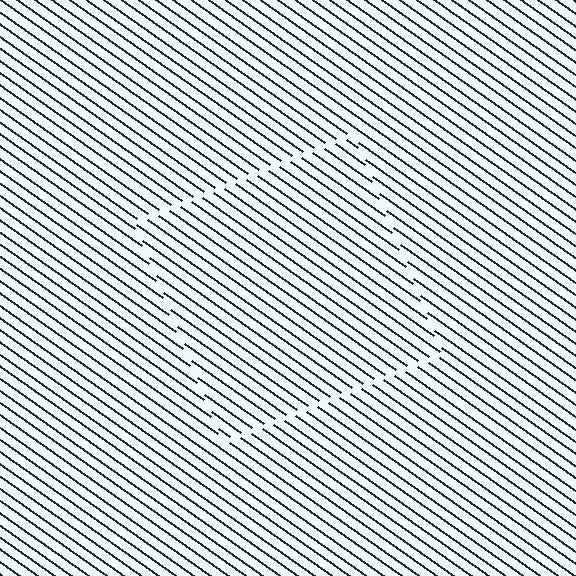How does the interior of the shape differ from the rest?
The interior of the shape contains the same grating, shifted by half a period — the contour is defined by the phase discontinuity where line-ends from the inner and outer gratings abut.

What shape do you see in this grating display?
An illusory square. The interior of the shape contains the same grating, shifted by half a period — the contour is defined by the phase discontinuity where line-ends from the inner and outer gratings abut.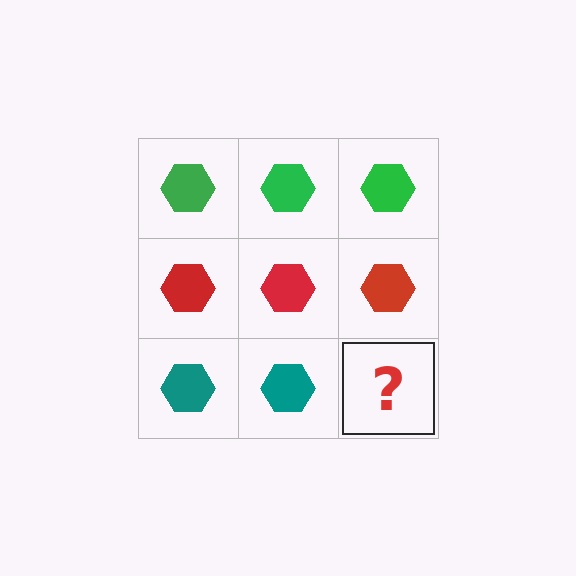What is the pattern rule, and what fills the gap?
The rule is that each row has a consistent color. The gap should be filled with a teal hexagon.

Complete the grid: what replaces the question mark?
The question mark should be replaced with a teal hexagon.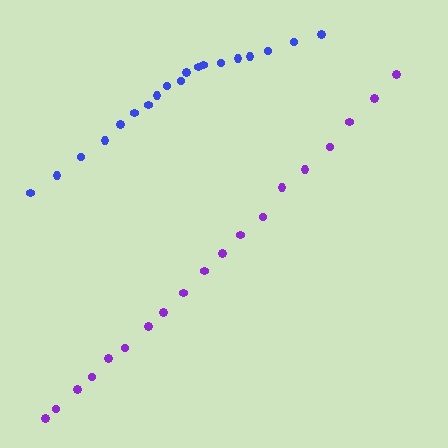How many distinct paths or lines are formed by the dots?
There are 2 distinct paths.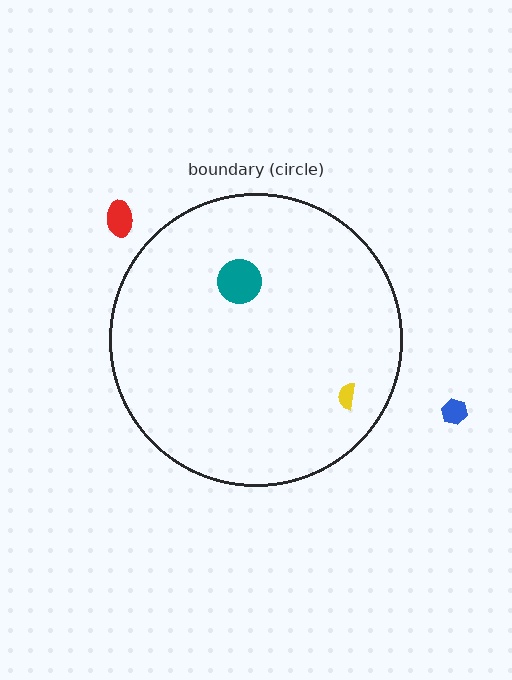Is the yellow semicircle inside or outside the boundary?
Inside.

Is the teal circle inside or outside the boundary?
Inside.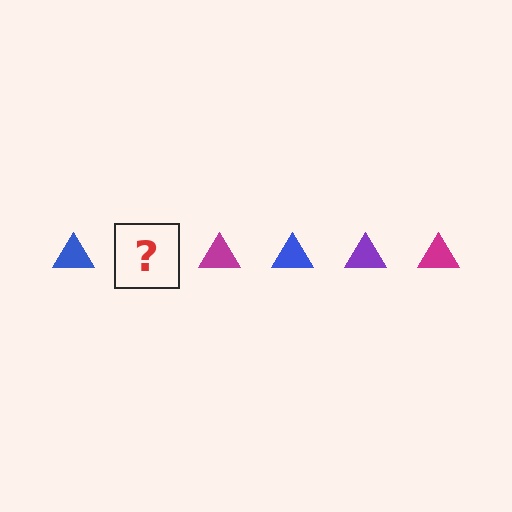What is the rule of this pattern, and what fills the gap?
The rule is that the pattern cycles through blue, purple, magenta triangles. The gap should be filled with a purple triangle.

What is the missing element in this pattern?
The missing element is a purple triangle.